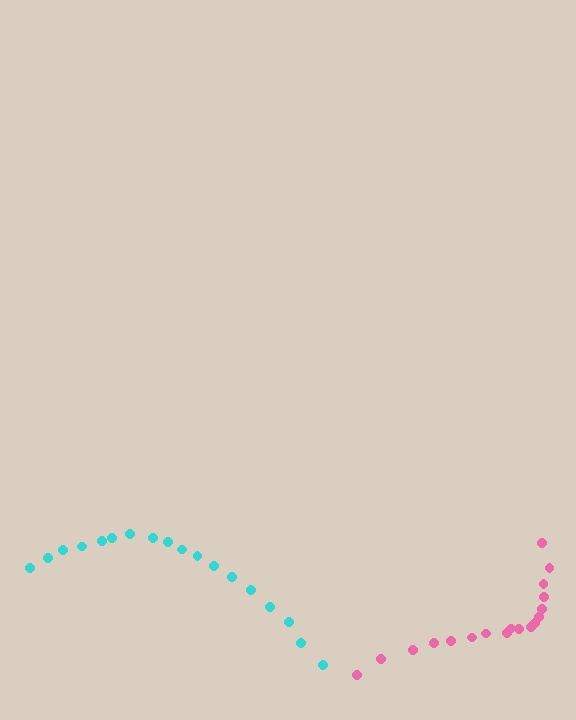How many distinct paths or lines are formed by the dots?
There are 2 distinct paths.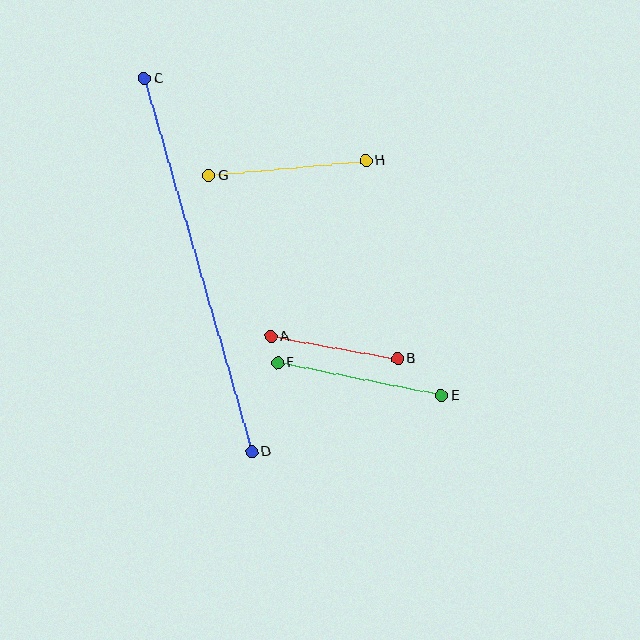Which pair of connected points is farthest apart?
Points C and D are farthest apart.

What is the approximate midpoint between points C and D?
The midpoint is at approximately (198, 265) pixels.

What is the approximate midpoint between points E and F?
The midpoint is at approximately (359, 379) pixels.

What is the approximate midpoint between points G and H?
The midpoint is at approximately (287, 168) pixels.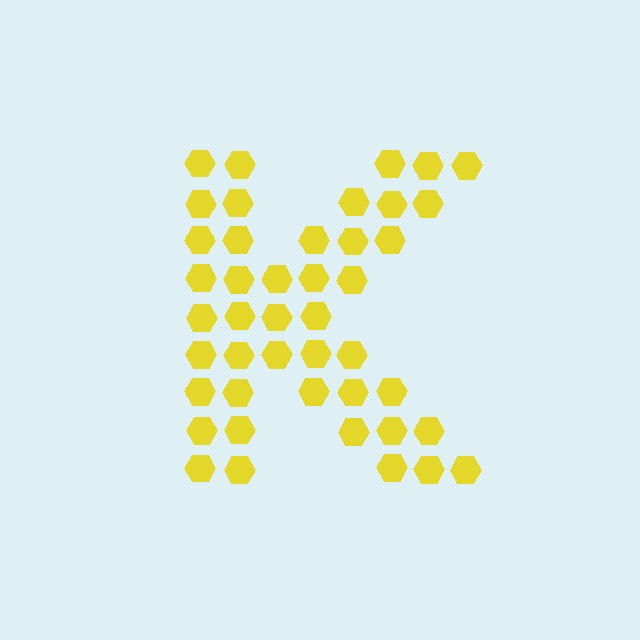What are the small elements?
The small elements are hexagons.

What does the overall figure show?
The overall figure shows the letter K.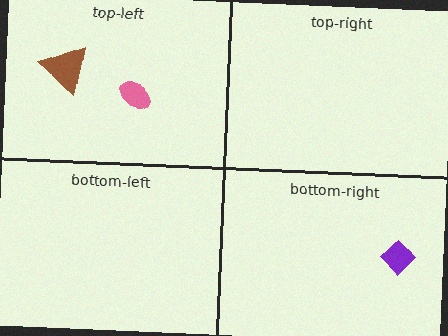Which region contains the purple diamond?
The bottom-right region.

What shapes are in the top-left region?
The brown triangle, the pink ellipse.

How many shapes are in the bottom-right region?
1.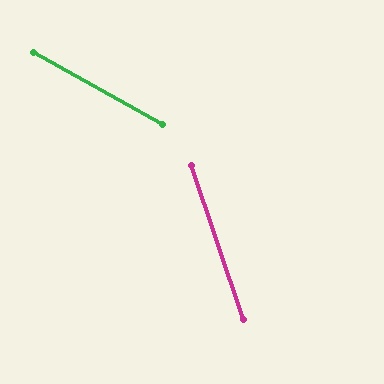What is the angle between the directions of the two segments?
Approximately 42 degrees.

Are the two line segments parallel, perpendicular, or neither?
Neither parallel nor perpendicular — they differ by about 42°.